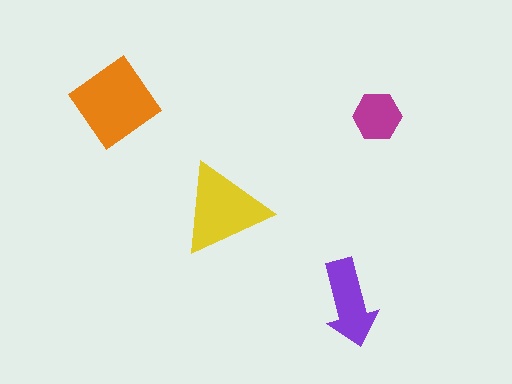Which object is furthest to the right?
The magenta hexagon is rightmost.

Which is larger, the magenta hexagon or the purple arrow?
The purple arrow.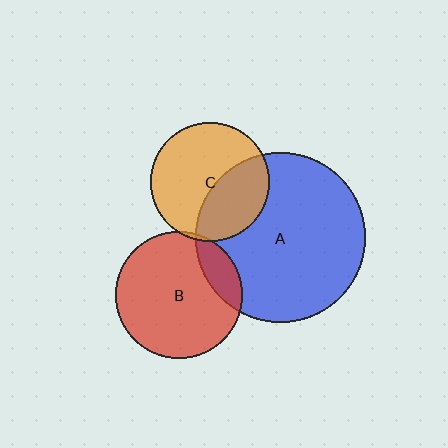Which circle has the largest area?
Circle A (blue).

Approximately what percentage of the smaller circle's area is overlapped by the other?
Approximately 5%.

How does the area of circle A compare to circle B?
Approximately 1.8 times.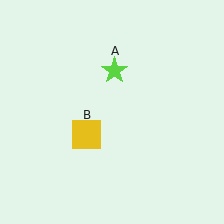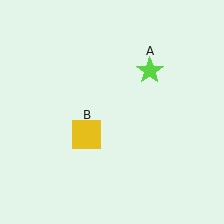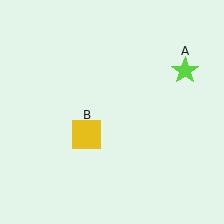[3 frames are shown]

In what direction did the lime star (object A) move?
The lime star (object A) moved right.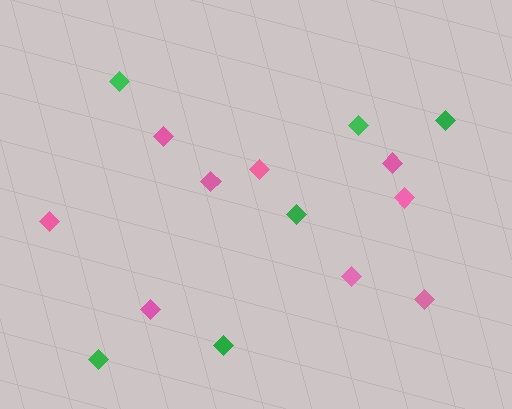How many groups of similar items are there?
There are 2 groups: one group of green diamonds (6) and one group of pink diamonds (9).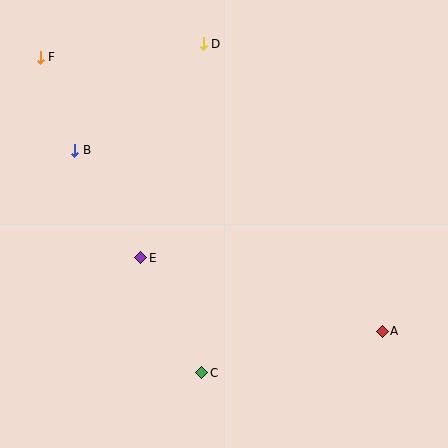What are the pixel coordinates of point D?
Point D is at (203, 44).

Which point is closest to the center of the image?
Point E at (141, 258) is closest to the center.